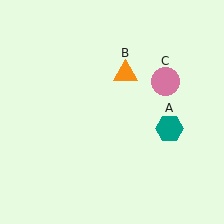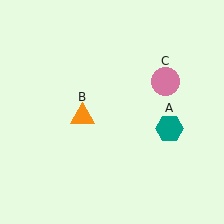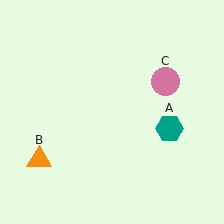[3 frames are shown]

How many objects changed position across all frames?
1 object changed position: orange triangle (object B).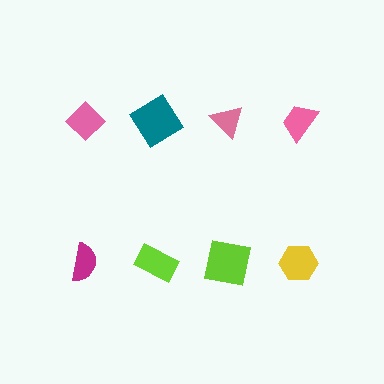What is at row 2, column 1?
A magenta semicircle.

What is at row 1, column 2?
A teal diamond.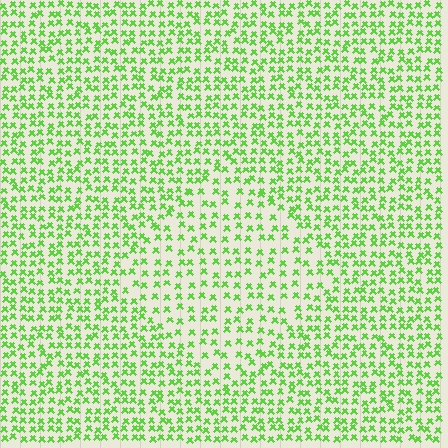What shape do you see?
I see a diamond.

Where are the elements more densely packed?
The elements are more densely packed outside the diamond boundary.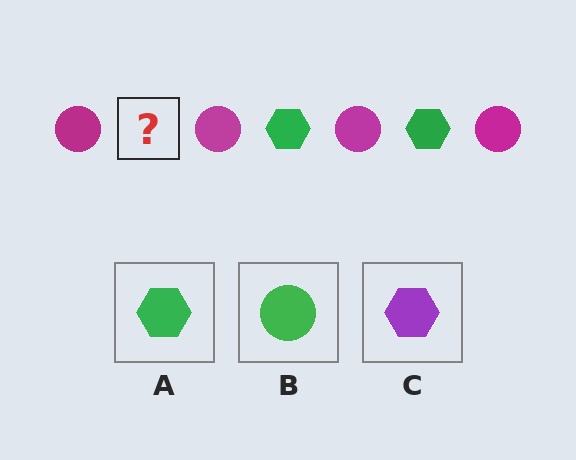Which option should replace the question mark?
Option A.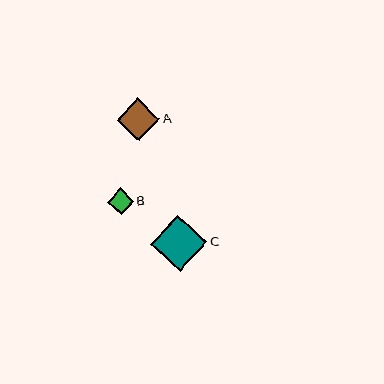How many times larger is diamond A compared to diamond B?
Diamond A is approximately 1.6 times the size of diamond B.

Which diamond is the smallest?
Diamond B is the smallest with a size of approximately 26 pixels.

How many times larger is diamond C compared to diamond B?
Diamond C is approximately 2.1 times the size of diamond B.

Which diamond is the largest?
Diamond C is the largest with a size of approximately 56 pixels.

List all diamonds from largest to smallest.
From largest to smallest: C, A, B.